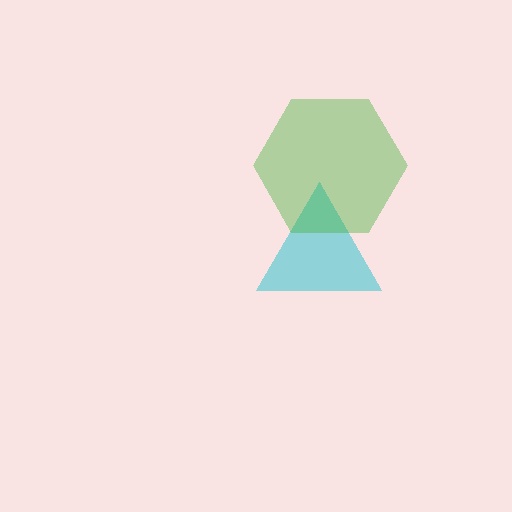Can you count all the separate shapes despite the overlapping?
Yes, there are 2 separate shapes.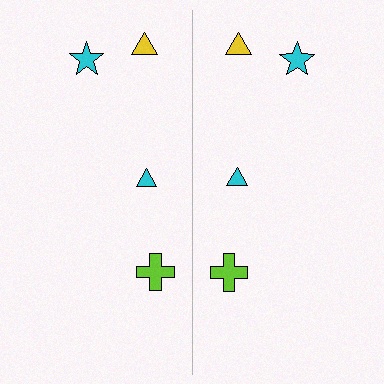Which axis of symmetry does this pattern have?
The pattern has a vertical axis of symmetry running through the center of the image.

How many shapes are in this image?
There are 8 shapes in this image.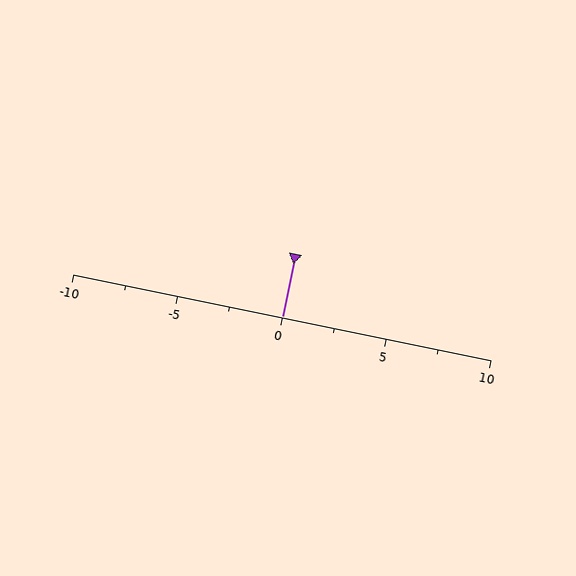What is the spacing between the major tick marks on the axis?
The major ticks are spaced 5 apart.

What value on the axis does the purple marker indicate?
The marker indicates approximately 0.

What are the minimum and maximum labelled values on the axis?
The axis runs from -10 to 10.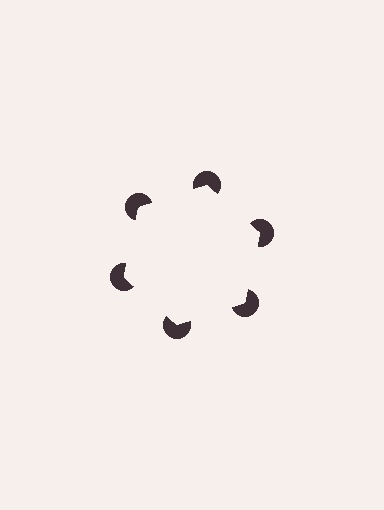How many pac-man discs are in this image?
There are 6 — one at each vertex of the illusory hexagon.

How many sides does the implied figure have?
6 sides.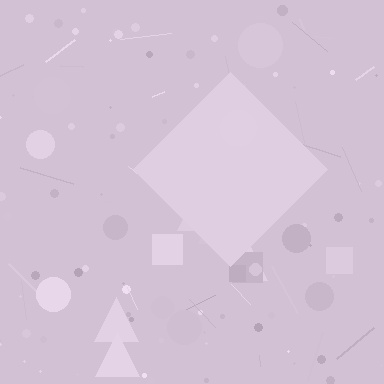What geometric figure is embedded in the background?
A diamond is embedded in the background.